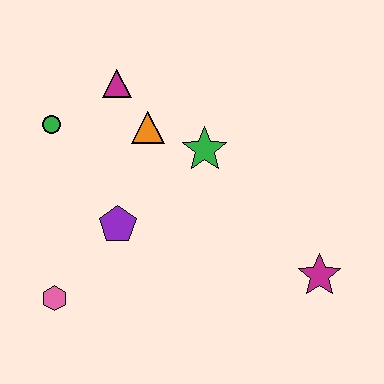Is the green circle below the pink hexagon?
No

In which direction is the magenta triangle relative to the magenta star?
The magenta triangle is to the left of the magenta star.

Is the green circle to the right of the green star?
No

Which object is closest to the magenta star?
The green star is closest to the magenta star.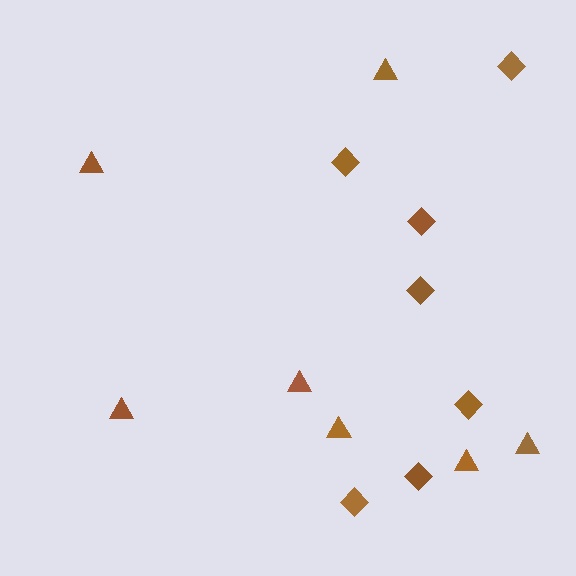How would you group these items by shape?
There are 2 groups: one group of triangles (7) and one group of diamonds (7).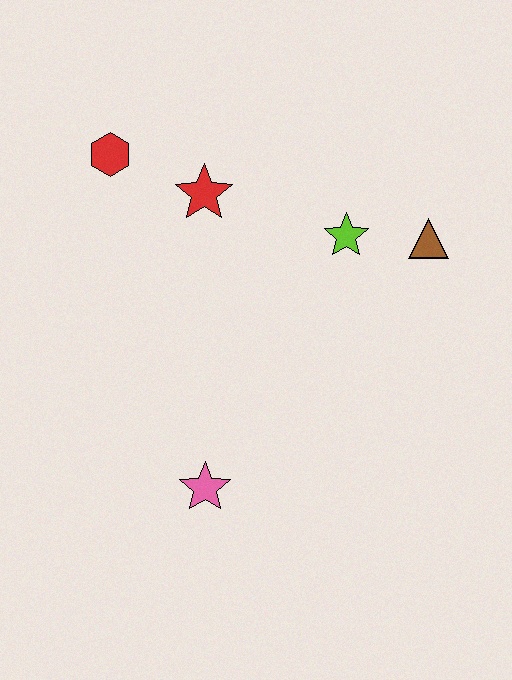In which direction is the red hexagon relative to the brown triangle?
The red hexagon is to the left of the brown triangle.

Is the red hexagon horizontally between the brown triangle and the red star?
No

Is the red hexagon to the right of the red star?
No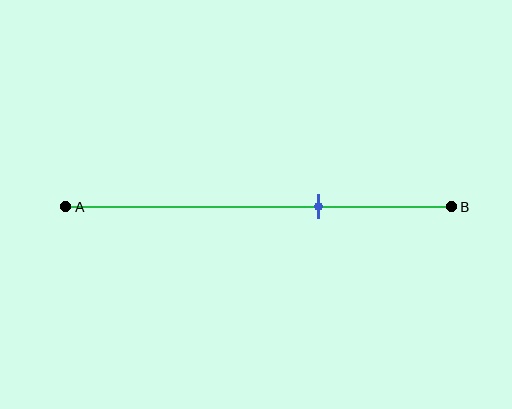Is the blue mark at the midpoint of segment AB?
No, the mark is at about 65% from A, not at the 50% midpoint.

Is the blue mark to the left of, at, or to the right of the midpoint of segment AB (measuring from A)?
The blue mark is to the right of the midpoint of segment AB.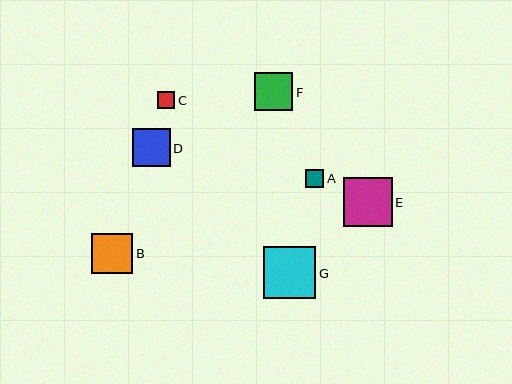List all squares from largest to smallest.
From largest to smallest: G, E, B, F, D, A, C.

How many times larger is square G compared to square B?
Square G is approximately 1.3 times the size of square B.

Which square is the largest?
Square G is the largest with a size of approximately 52 pixels.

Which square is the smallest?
Square C is the smallest with a size of approximately 17 pixels.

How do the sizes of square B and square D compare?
Square B and square D are approximately the same size.